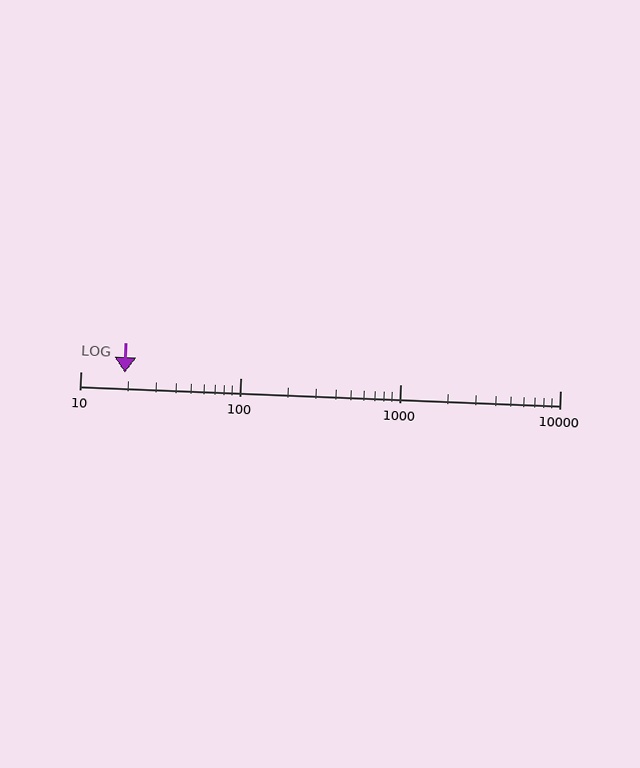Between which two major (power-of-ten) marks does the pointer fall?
The pointer is between 10 and 100.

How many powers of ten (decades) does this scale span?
The scale spans 3 decades, from 10 to 10000.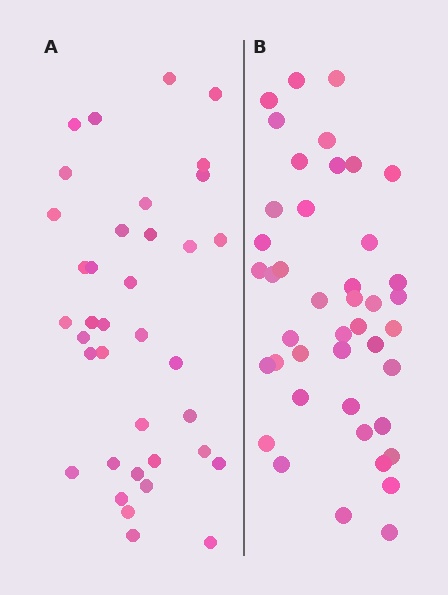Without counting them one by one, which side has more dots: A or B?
Region B (the right region) has more dots.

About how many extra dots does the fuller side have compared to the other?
Region B has about 6 more dots than region A.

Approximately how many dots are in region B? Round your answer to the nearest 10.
About 40 dots. (The exact count is 43, which rounds to 40.)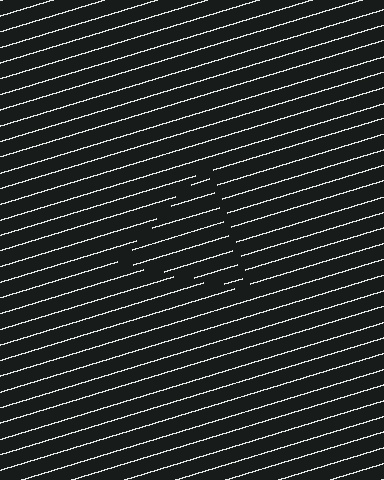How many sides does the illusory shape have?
3 sides — the line-ends trace a triangle.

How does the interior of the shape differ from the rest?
The interior of the shape contains the same grating, shifted by half a period — the contour is defined by the phase discontinuity where line-ends from the inner and outer gratings abut.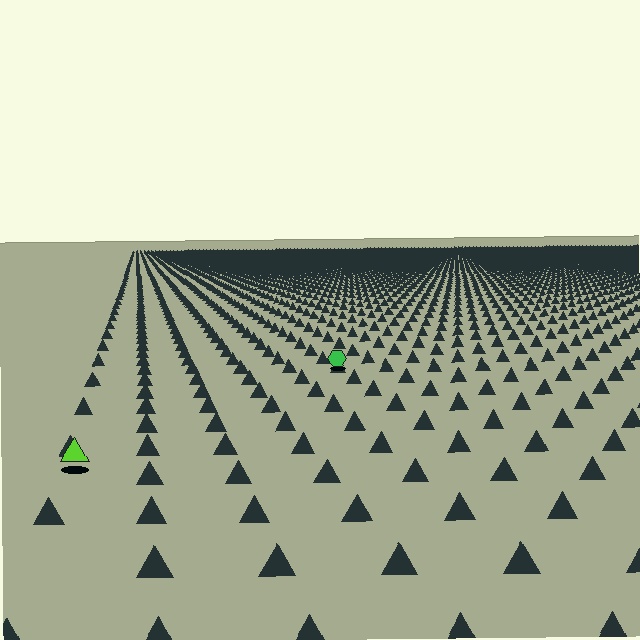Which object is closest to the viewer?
The lime triangle is closest. The texture marks near it are larger and more spread out.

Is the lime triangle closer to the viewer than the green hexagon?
Yes. The lime triangle is closer — you can tell from the texture gradient: the ground texture is coarser near it.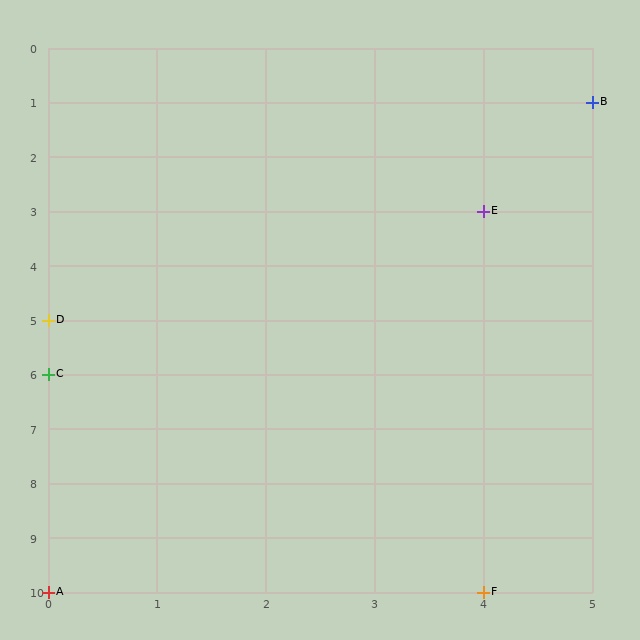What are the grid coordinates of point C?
Point C is at grid coordinates (0, 6).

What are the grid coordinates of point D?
Point D is at grid coordinates (0, 5).